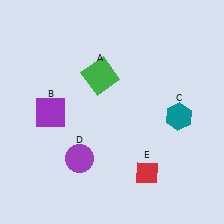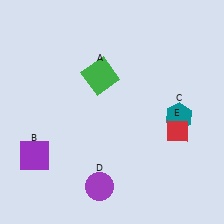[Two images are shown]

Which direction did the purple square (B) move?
The purple square (B) moved down.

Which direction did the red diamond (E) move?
The red diamond (E) moved up.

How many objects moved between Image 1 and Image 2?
3 objects moved between the two images.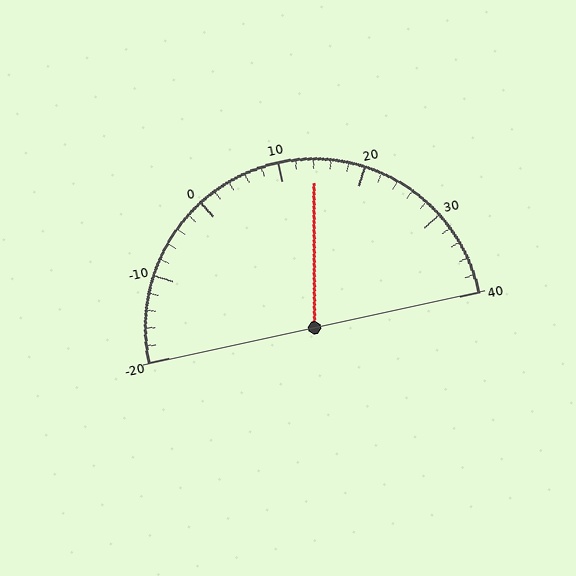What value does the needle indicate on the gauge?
The needle indicates approximately 14.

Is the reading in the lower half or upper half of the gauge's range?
The reading is in the upper half of the range (-20 to 40).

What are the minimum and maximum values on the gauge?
The gauge ranges from -20 to 40.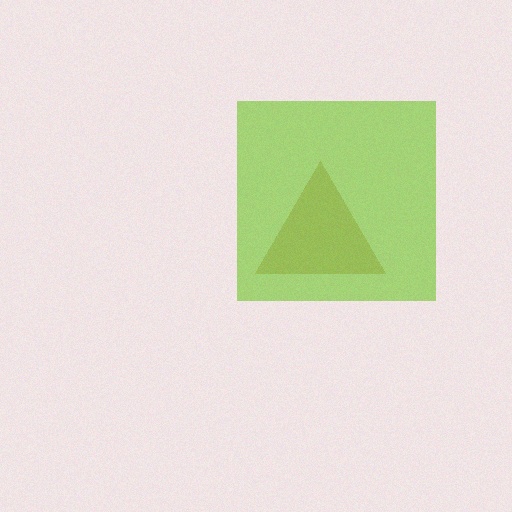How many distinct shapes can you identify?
There are 2 distinct shapes: a brown triangle, a lime square.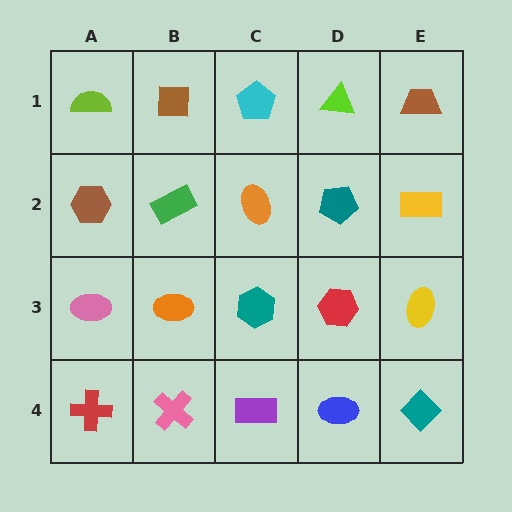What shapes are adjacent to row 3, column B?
A green rectangle (row 2, column B), a pink cross (row 4, column B), a pink ellipse (row 3, column A), a teal hexagon (row 3, column C).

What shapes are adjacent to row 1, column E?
A yellow rectangle (row 2, column E), a lime triangle (row 1, column D).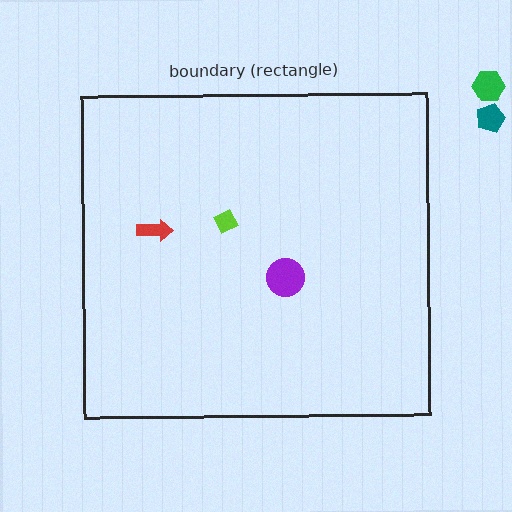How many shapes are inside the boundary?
3 inside, 2 outside.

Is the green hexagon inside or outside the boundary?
Outside.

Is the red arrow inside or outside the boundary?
Inside.